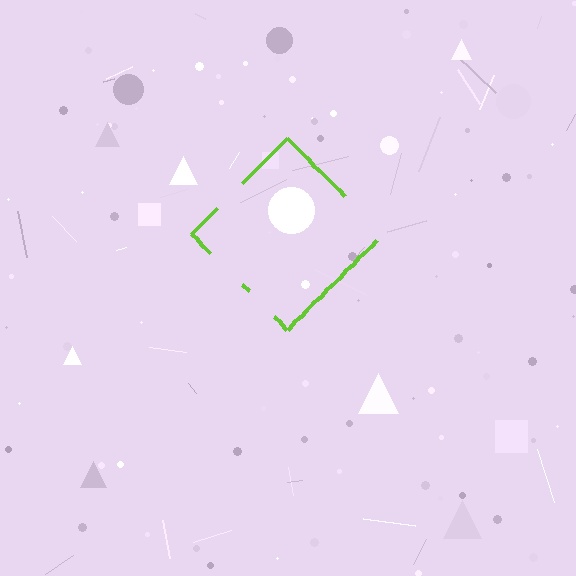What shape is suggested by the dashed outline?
The dashed outline suggests a diamond.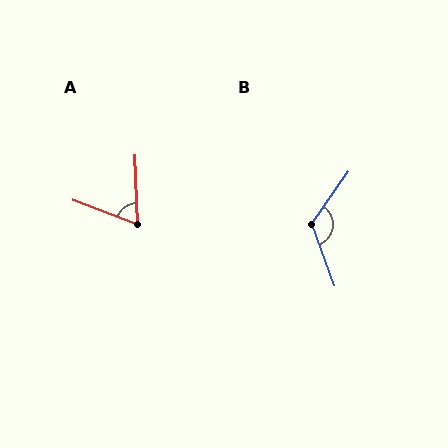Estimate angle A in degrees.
Approximately 67 degrees.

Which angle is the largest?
B, at approximately 125 degrees.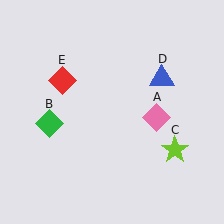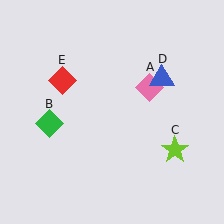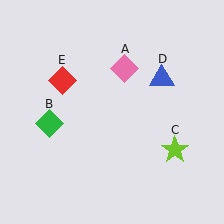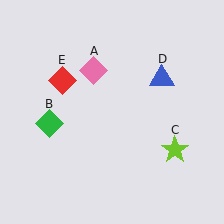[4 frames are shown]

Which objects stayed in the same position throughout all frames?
Green diamond (object B) and lime star (object C) and blue triangle (object D) and red diamond (object E) remained stationary.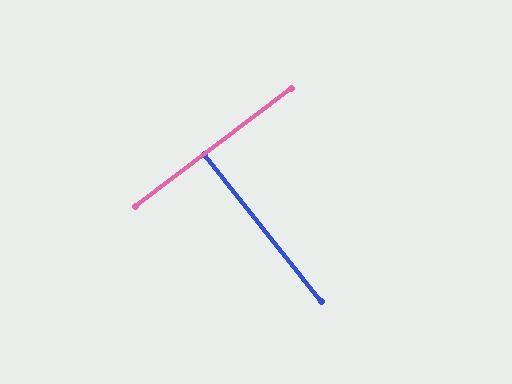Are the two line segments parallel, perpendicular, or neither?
Perpendicular — they meet at approximately 88°.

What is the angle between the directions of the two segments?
Approximately 88 degrees.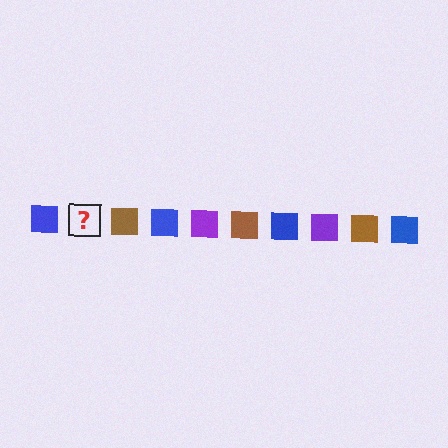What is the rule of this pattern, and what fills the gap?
The rule is that the pattern cycles through blue, purple, brown squares. The gap should be filled with a purple square.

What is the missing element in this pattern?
The missing element is a purple square.